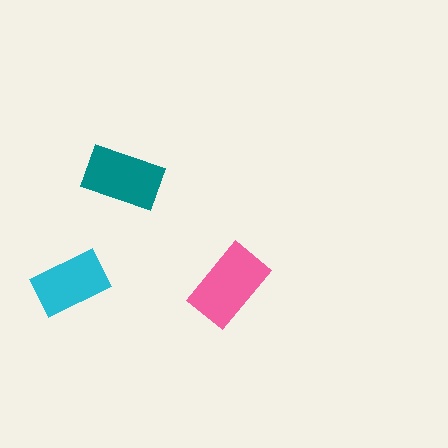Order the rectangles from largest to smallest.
the pink one, the teal one, the cyan one.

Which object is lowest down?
The pink rectangle is bottommost.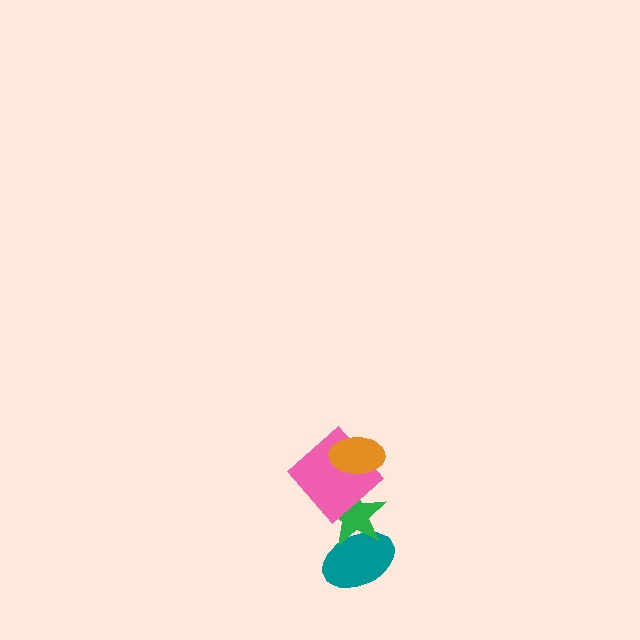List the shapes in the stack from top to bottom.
From top to bottom: the orange ellipse, the pink diamond, the green star, the teal ellipse.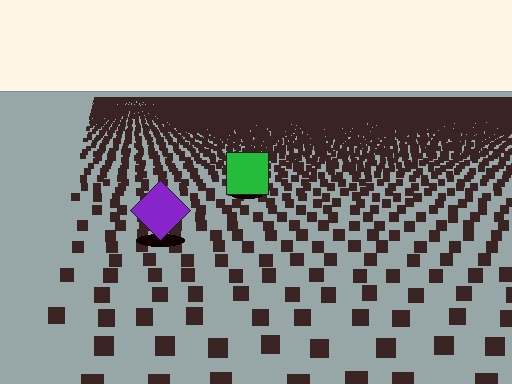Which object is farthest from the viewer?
The green square is farthest from the viewer. It appears smaller and the ground texture around it is denser.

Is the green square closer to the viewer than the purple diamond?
No. The purple diamond is closer — you can tell from the texture gradient: the ground texture is coarser near it.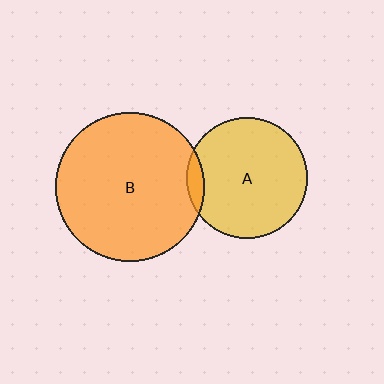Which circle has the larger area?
Circle B (orange).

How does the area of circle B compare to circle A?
Approximately 1.5 times.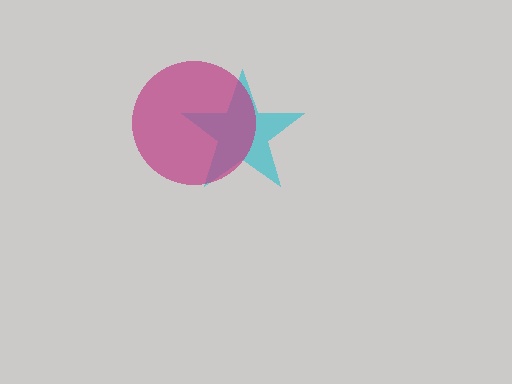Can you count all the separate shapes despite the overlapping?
Yes, there are 2 separate shapes.